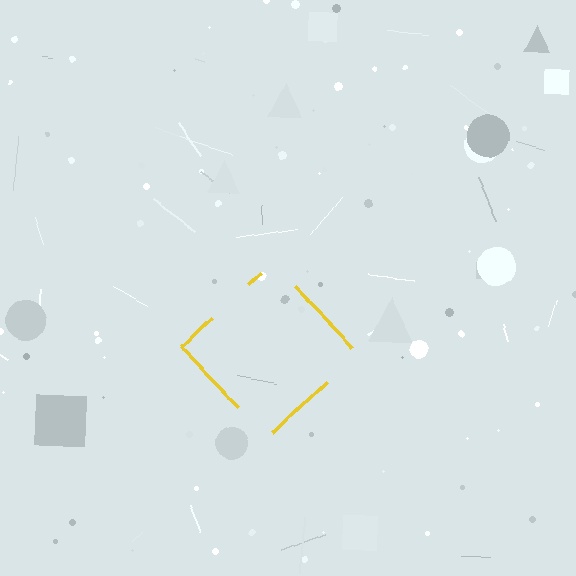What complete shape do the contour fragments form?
The contour fragments form a diamond.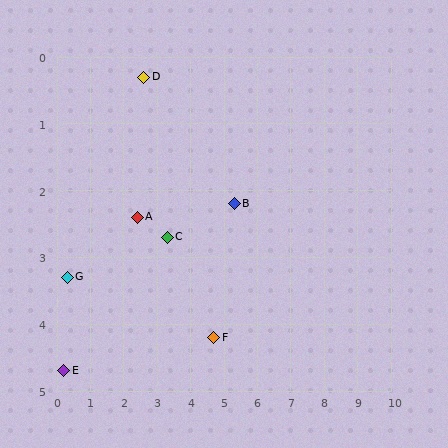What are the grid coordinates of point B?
Point B is at approximately (5.3, 2.2).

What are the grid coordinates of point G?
Point G is at approximately (0.3, 3.3).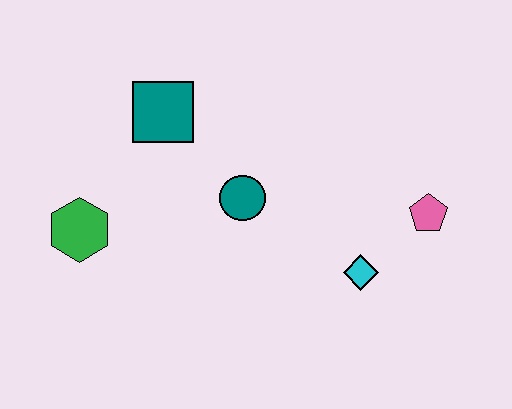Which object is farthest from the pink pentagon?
The green hexagon is farthest from the pink pentagon.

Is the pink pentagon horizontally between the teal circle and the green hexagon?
No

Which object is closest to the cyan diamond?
The pink pentagon is closest to the cyan diamond.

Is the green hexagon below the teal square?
Yes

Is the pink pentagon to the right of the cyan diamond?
Yes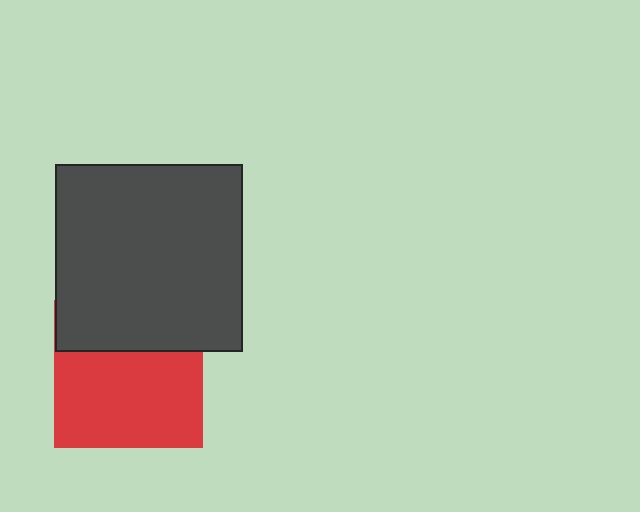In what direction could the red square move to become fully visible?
The red square could move down. That would shift it out from behind the dark gray square entirely.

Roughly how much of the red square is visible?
Most of it is visible (roughly 65%).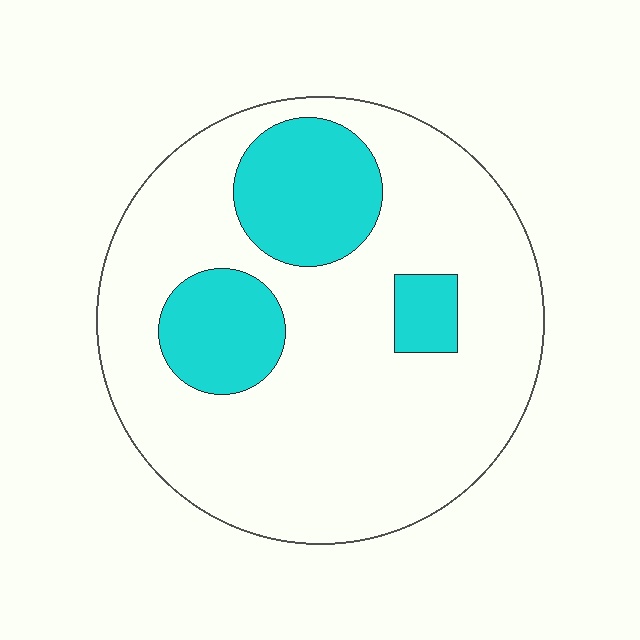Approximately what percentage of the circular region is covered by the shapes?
Approximately 20%.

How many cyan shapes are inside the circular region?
3.